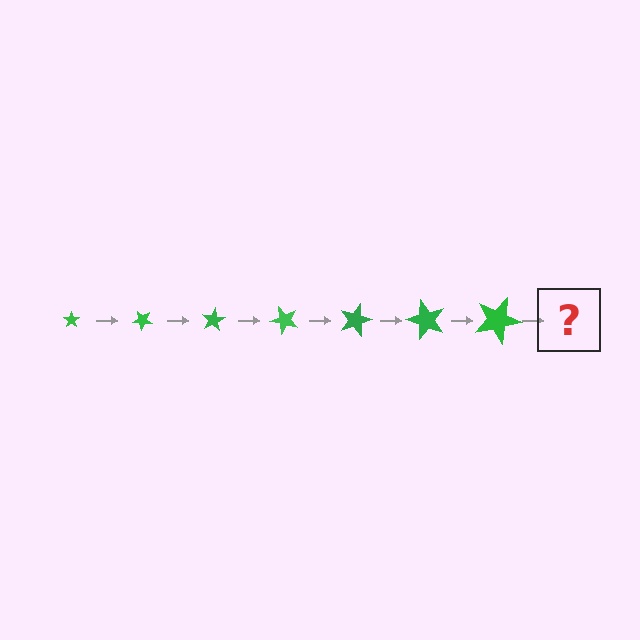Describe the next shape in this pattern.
It should be a star, larger than the previous one and rotated 280 degrees from the start.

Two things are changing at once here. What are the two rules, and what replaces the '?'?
The two rules are that the star grows larger each step and it rotates 40 degrees each step. The '?' should be a star, larger than the previous one and rotated 280 degrees from the start.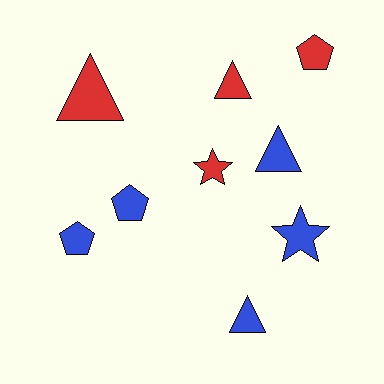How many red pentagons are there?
There is 1 red pentagon.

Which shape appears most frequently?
Triangle, with 4 objects.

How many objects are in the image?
There are 9 objects.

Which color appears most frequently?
Blue, with 5 objects.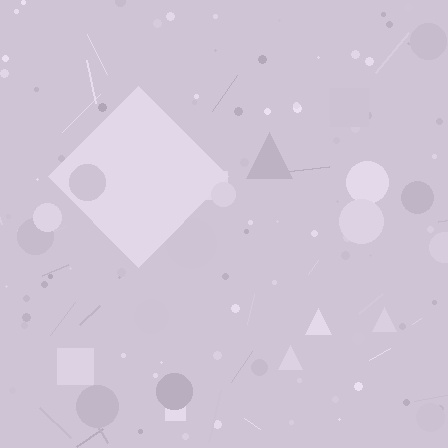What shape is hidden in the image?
A diamond is hidden in the image.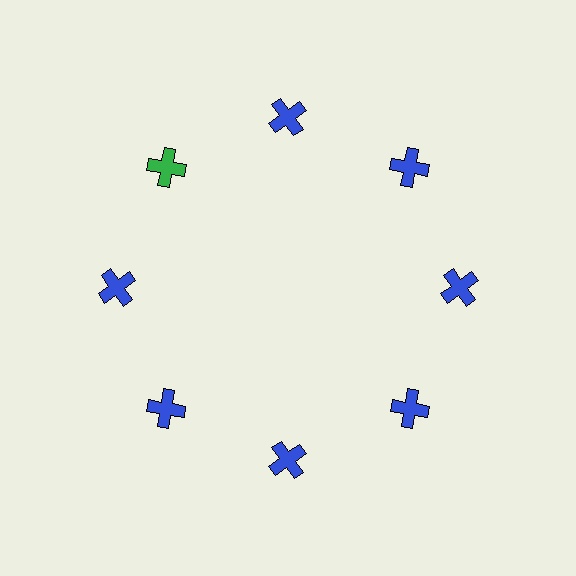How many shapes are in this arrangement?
There are 8 shapes arranged in a ring pattern.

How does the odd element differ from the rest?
It has a different color: green instead of blue.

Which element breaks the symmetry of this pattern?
The green cross at roughly the 10 o'clock position breaks the symmetry. All other shapes are blue crosses.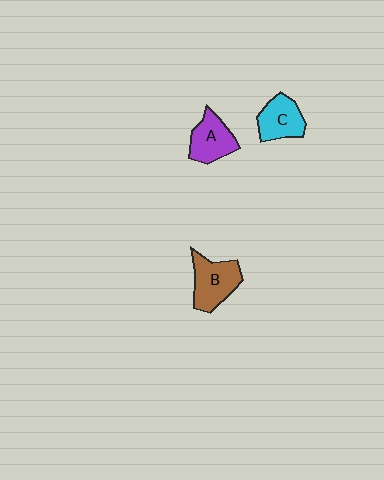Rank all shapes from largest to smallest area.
From largest to smallest: B (brown), A (purple), C (cyan).